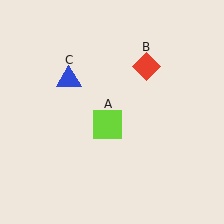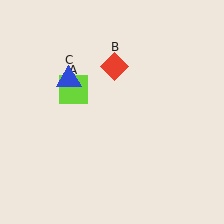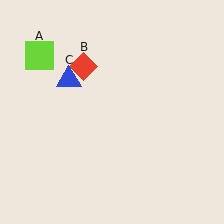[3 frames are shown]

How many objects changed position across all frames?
2 objects changed position: lime square (object A), red diamond (object B).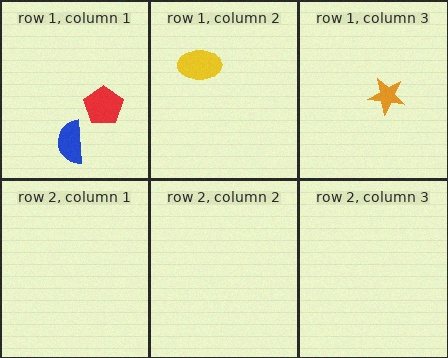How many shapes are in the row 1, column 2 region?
1.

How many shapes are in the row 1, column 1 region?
2.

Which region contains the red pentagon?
The row 1, column 1 region.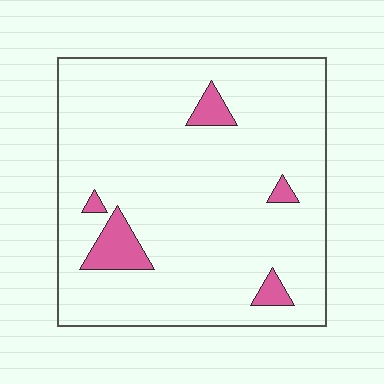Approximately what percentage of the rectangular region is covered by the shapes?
Approximately 10%.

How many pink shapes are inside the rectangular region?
5.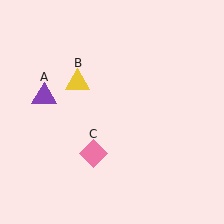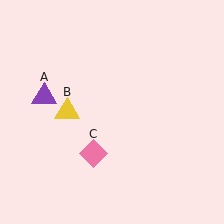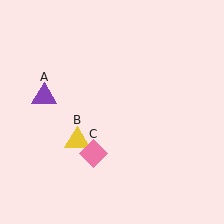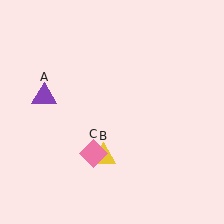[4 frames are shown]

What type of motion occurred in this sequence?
The yellow triangle (object B) rotated counterclockwise around the center of the scene.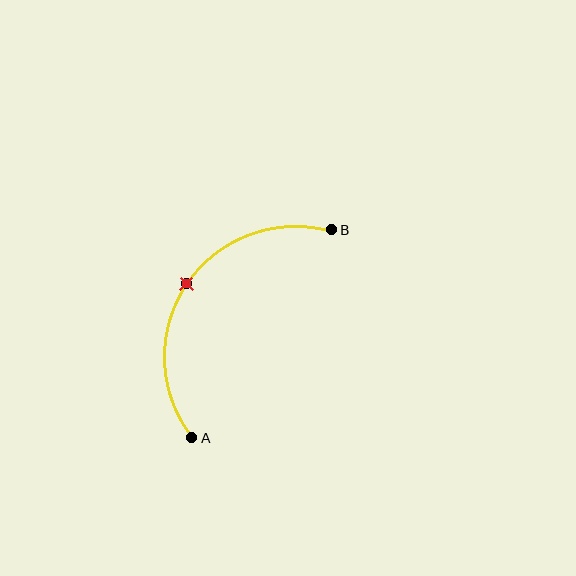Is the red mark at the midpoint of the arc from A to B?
Yes. The red mark lies on the arc at equal arc-length from both A and B — it is the arc midpoint.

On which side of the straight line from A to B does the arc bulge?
The arc bulges above and to the left of the straight line connecting A and B.